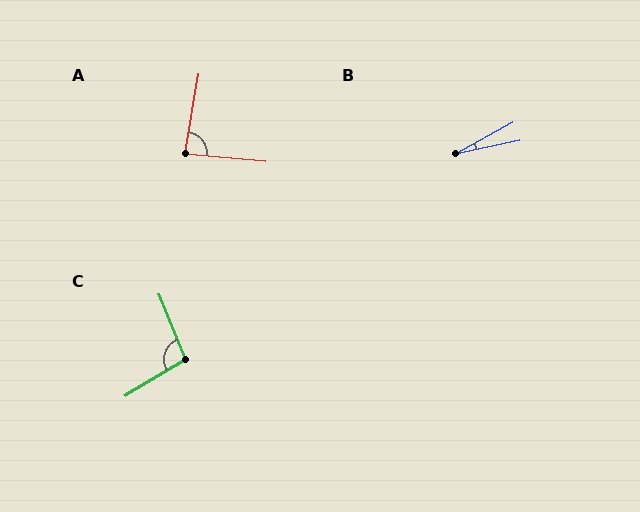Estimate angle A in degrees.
Approximately 86 degrees.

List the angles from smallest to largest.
B (17°), A (86°), C (99°).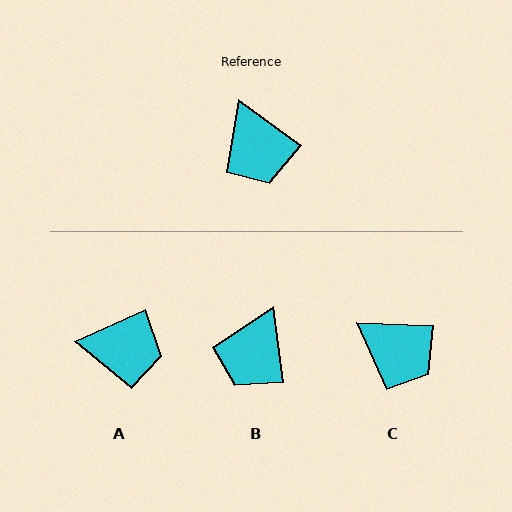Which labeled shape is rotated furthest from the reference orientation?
A, about 60 degrees away.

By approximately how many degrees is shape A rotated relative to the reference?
Approximately 60 degrees counter-clockwise.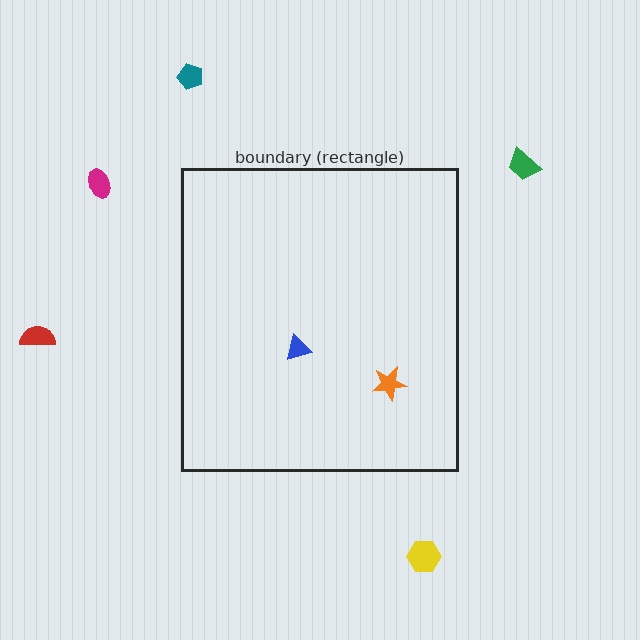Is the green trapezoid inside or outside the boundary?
Outside.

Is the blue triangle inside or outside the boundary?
Inside.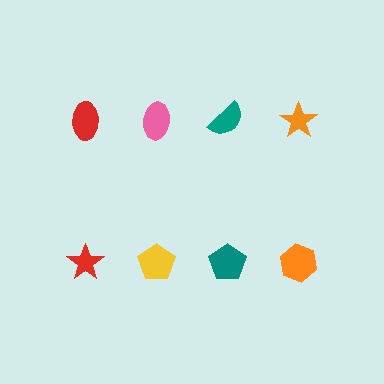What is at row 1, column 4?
An orange star.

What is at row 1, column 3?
A teal semicircle.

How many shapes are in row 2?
4 shapes.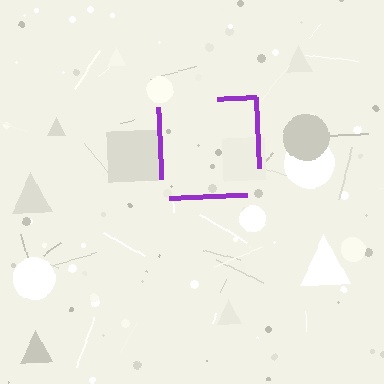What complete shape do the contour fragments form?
The contour fragments form a square.